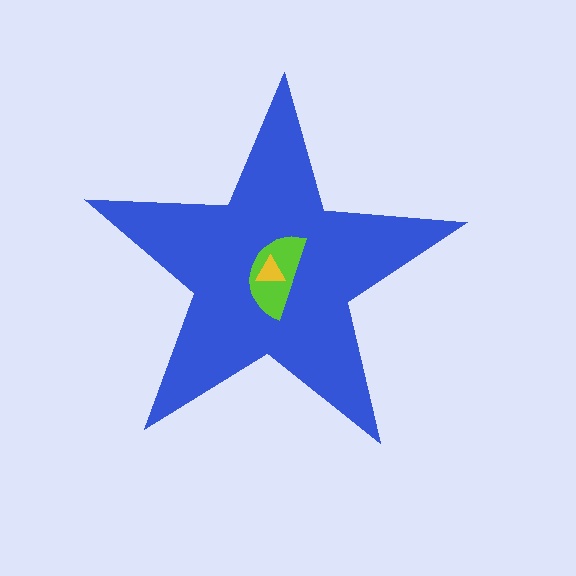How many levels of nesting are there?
3.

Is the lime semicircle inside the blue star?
Yes.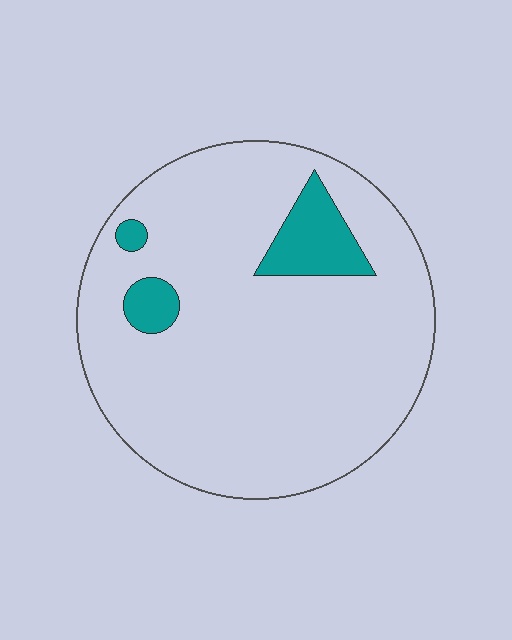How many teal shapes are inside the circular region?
3.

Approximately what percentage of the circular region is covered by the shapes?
Approximately 10%.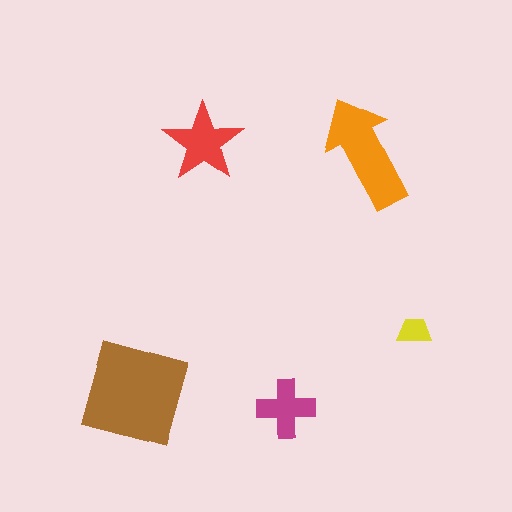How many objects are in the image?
There are 5 objects in the image.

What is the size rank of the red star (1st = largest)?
3rd.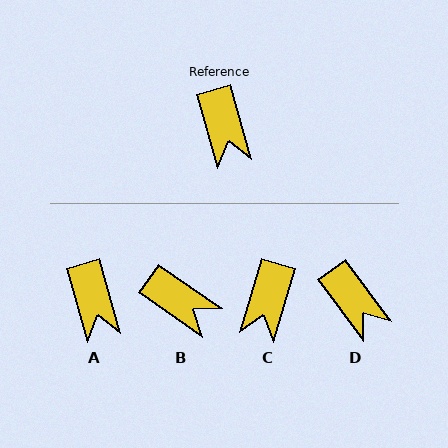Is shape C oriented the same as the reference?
No, it is off by about 32 degrees.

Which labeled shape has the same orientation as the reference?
A.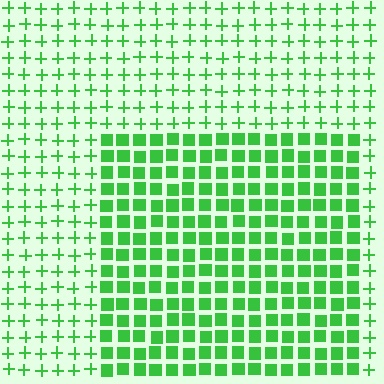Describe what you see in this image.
The image is filled with small green elements arranged in a uniform grid. A rectangle-shaped region contains squares, while the surrounding area contains plus signs. The boundary is defined purely by the change in element shape.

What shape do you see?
I see a rectangle.